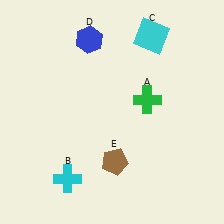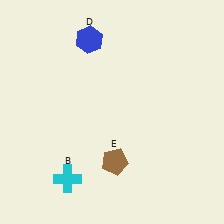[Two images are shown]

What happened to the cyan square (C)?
The cyan square (C) was removed in Image 2. It was in the top-right area of Image 1.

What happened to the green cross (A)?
The green cross (A) was removed in Image 2. It was in the top-right area of Image 1.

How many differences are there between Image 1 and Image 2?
There are 2 differences between the two images.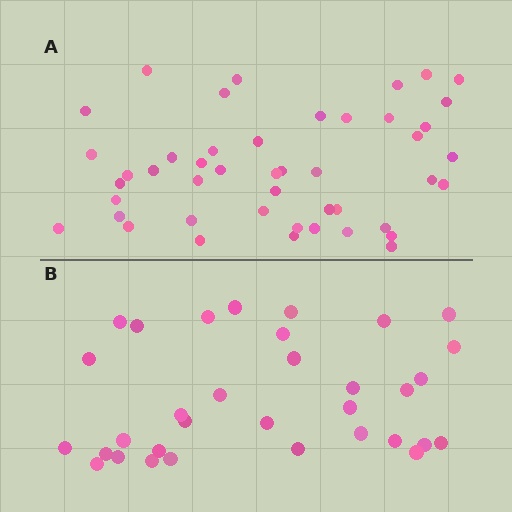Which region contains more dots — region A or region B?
Region A (the top region) has more dots.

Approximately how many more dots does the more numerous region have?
Region A has approximately 15 more dots than region B.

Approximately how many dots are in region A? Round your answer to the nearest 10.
About 50 dots. (The exact count is 46, which rounds to 50.)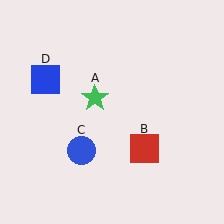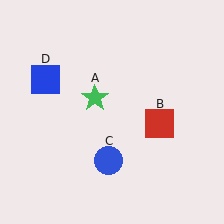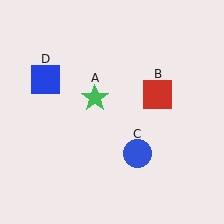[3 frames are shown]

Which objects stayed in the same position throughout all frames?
Green star (object A) and blue square (object D) remained stationary.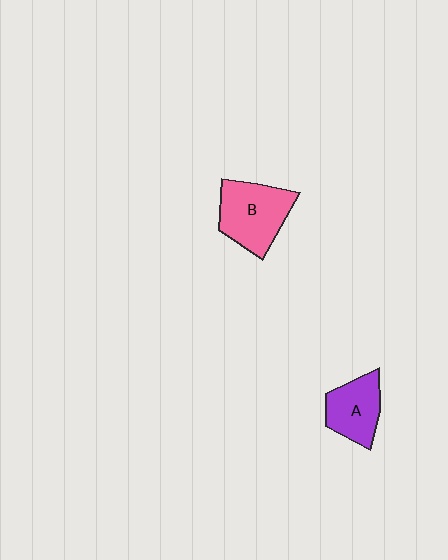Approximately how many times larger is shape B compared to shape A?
Approximately 1.3 times.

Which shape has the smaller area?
Shape A (purple).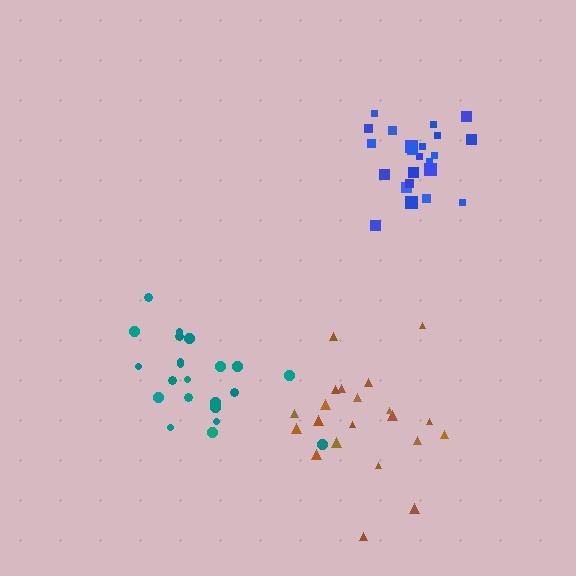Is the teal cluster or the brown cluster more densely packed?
Teal.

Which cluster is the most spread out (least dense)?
Brown.